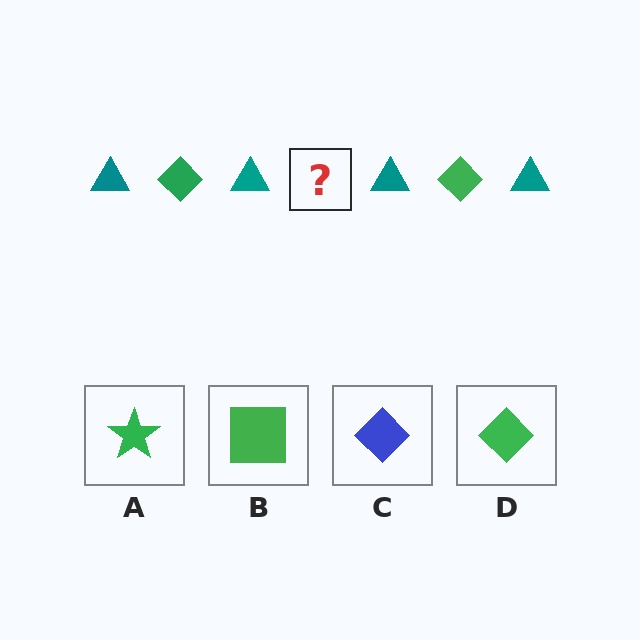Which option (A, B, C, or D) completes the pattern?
D.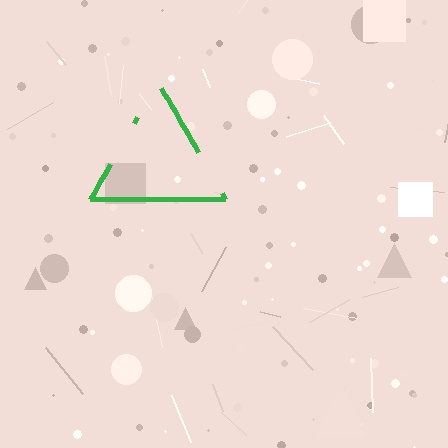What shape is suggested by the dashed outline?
The dashed outline suggests a triangle.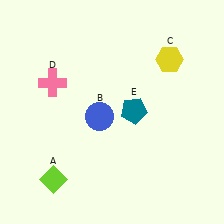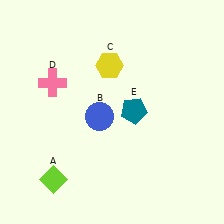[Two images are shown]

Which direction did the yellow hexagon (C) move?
The yellow hexagon (C) moved left.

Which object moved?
The yellow hexagon (C) moved left.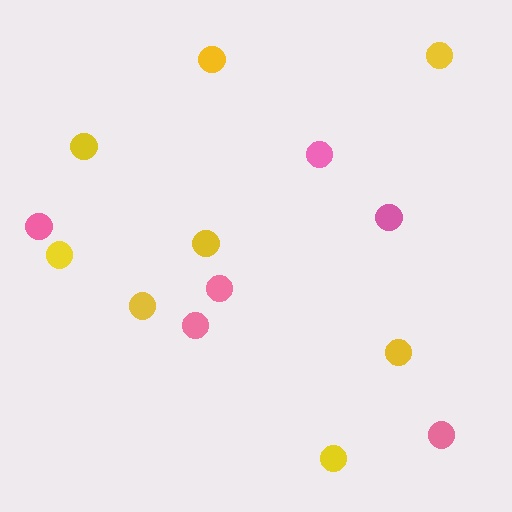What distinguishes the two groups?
There are 2 groups: one group of pink circles (6) and one group of yellow circles (8).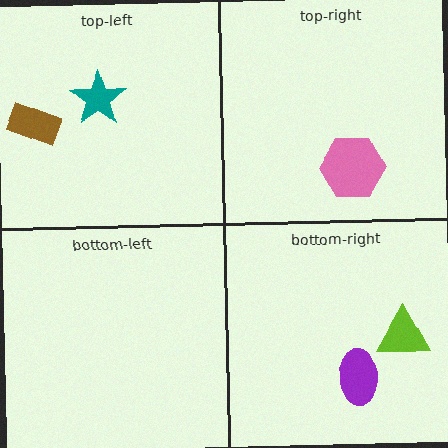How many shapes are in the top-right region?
1.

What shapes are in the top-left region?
The brown rectangle, the teal star.